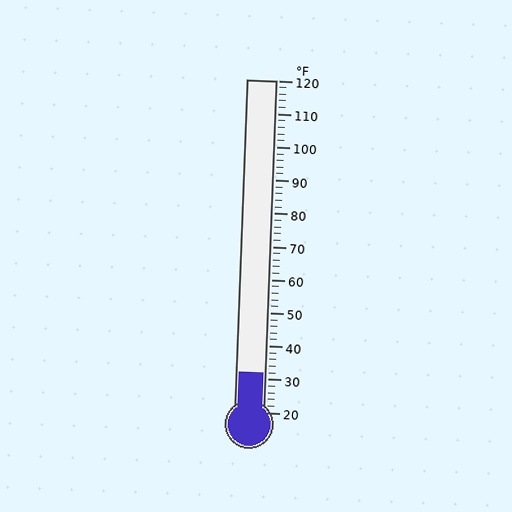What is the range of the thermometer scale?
The thermometer scale ranges from 20°F to 120°F.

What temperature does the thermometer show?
The thermometer shows approximately 32°F.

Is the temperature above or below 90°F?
The temperature is below 90°F.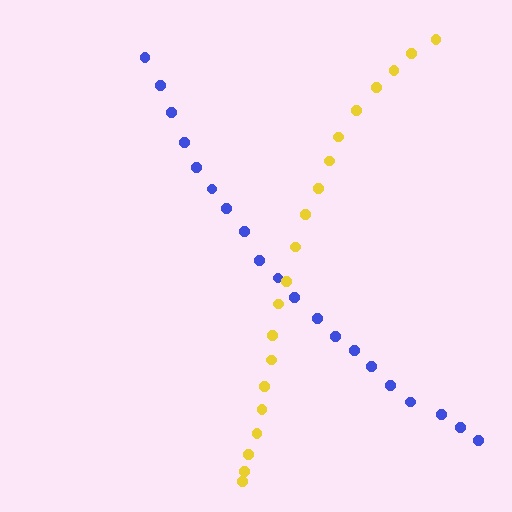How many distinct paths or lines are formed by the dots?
There are 2 distinct paths.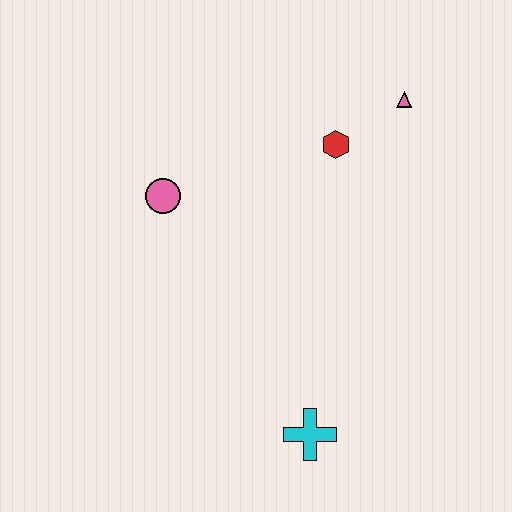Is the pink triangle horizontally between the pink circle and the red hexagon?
No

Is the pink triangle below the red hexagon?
No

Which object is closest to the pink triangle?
The red hexagon is closest to the pink triangle.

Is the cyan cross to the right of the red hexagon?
No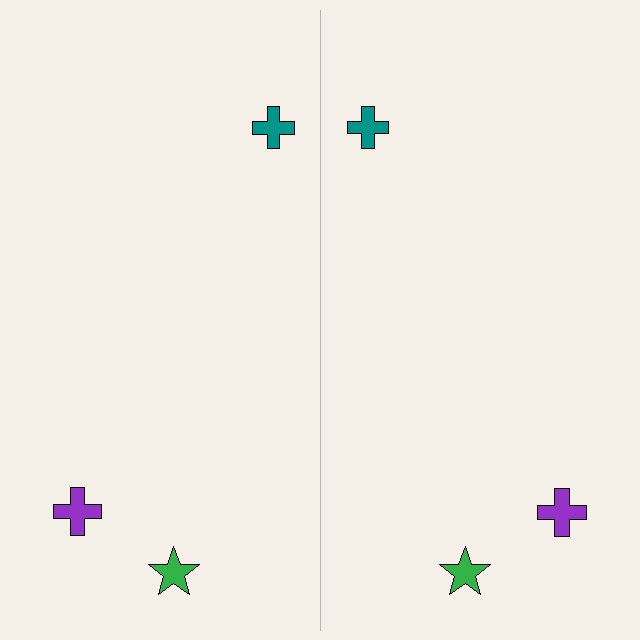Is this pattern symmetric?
Yes, this pattern has bilateral (reflection) symmetry.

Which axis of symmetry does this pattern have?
The pattern has a vertical axis of symmetry running through the center of the image.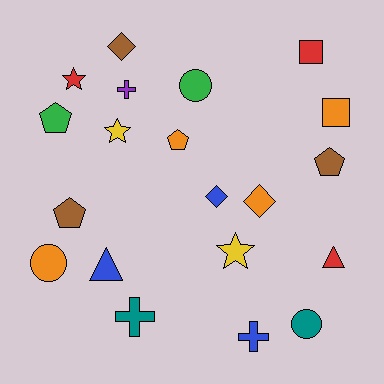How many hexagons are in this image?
There are no hexagons.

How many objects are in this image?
There are 20 objects.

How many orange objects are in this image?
There are 4 orange objects.